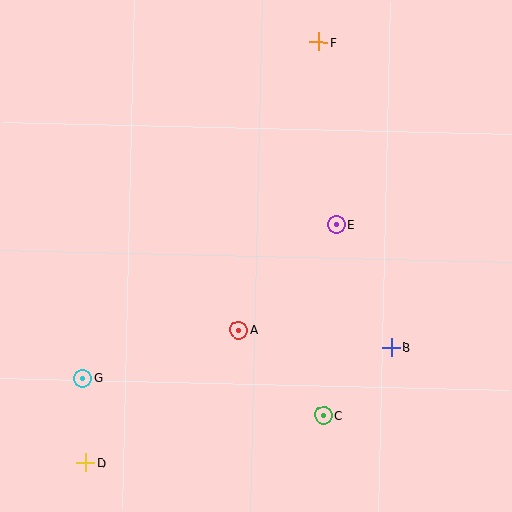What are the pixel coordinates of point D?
Point D is at (86, 463).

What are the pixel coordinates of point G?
Point G is at (83, 378).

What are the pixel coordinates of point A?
Point A is at (239, 330).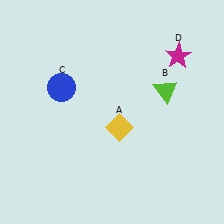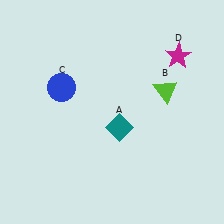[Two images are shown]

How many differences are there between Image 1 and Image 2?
There is 1 difference between the two images.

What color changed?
The diamond (A) changed from yellow in Image 1 to teal in Image 2.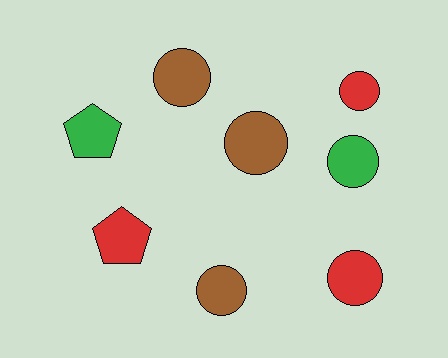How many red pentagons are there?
There is 1 red pentagon.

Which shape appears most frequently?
Circle, with 6 objects.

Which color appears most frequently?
Red, with 3 objects.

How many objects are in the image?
There are 8 objects.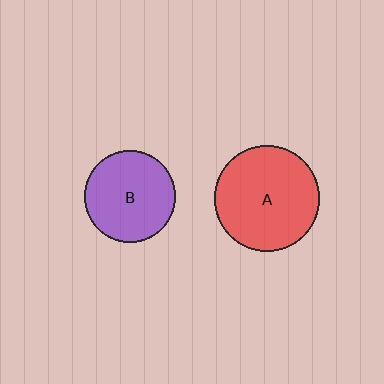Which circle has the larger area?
Circle A (red).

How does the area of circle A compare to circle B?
Approximately 1.3 times.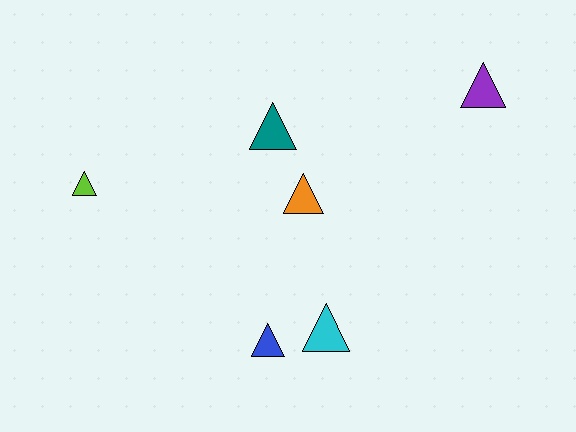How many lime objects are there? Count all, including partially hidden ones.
There is 1 lime object.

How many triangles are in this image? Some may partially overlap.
There are 6 triangles.